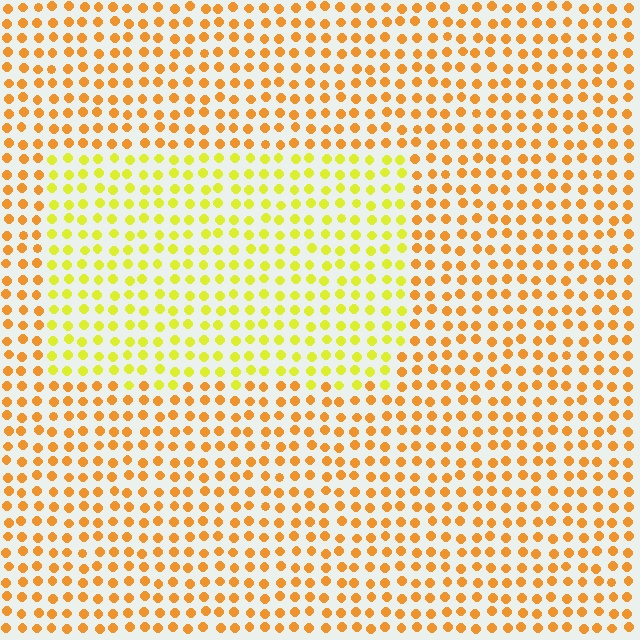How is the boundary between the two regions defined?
The boundary is defined purely by a slight shift in hue (about 34 degrees). Spacing, size, and orientation are identical on both sides.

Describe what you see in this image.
The image is filled with small orange elements in a uniform arrangement. A rectangle-shaped region is visible where the elements are tinted to a slightly different hue, forming a subtle color boundary.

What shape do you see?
I see a rectangle.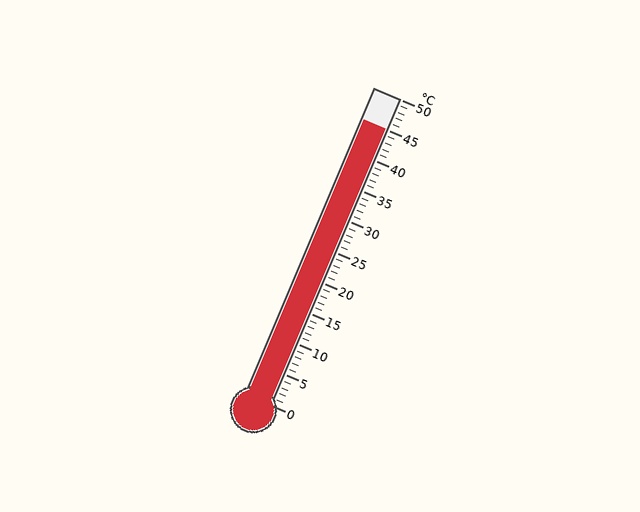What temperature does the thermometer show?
The thermometer shows approximately 45°C.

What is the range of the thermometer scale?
The thermometer scale ranges from 0°C to 50°C.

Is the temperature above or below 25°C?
The temperature is above 25°C.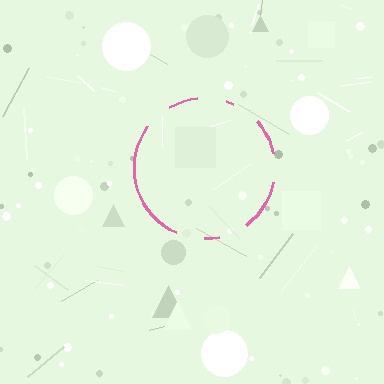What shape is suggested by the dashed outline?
The dashed outline suggests a circle.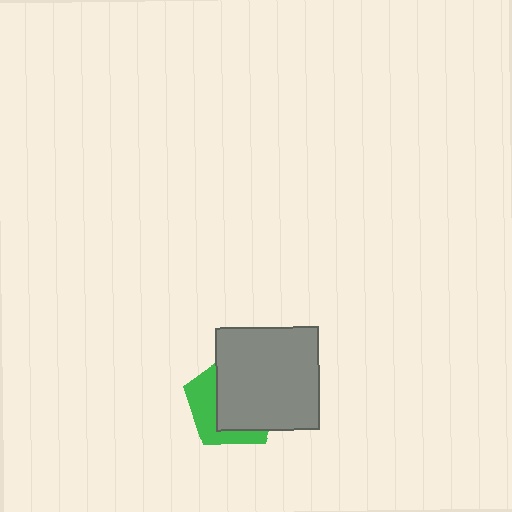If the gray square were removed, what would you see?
You would see the complete green pentagon.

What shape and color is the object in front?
The object in front is a gray square.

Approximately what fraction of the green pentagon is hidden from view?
Roughly 64% of the green pentagon is hidden behind the gray square.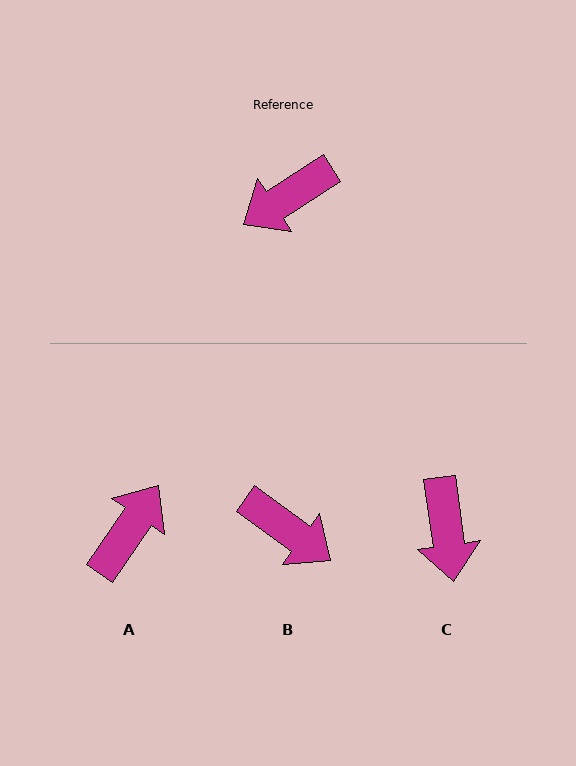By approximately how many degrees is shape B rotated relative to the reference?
Approximately 111 degrees counter-clockwise.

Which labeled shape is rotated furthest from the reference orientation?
A, about 157 degrees away.